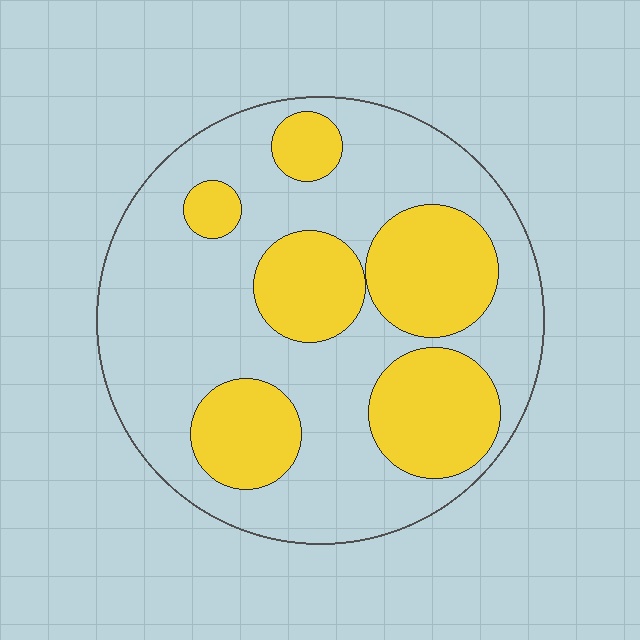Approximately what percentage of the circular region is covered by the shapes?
Approximately 35%.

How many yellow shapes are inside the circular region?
6.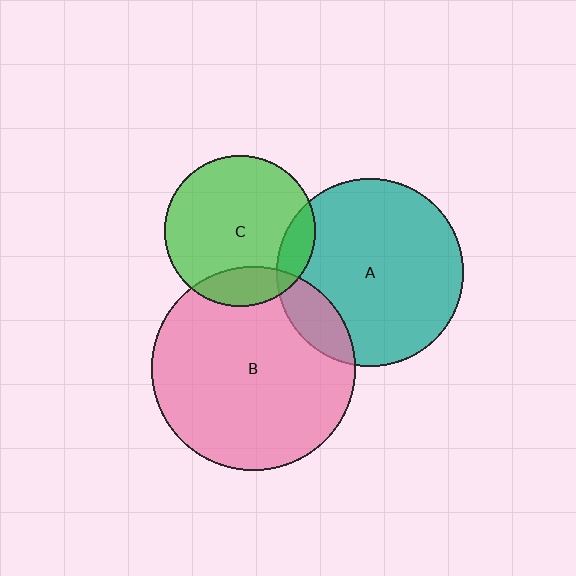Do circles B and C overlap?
Yes.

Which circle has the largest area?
Circle B (pink).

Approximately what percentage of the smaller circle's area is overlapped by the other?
Approximately 15%.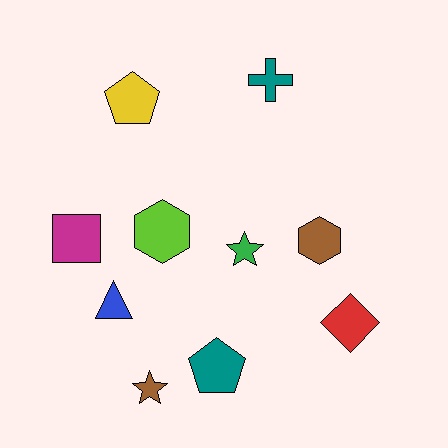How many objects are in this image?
There are 10 objects.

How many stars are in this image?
There are 2 stars.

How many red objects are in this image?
There is 1 red object.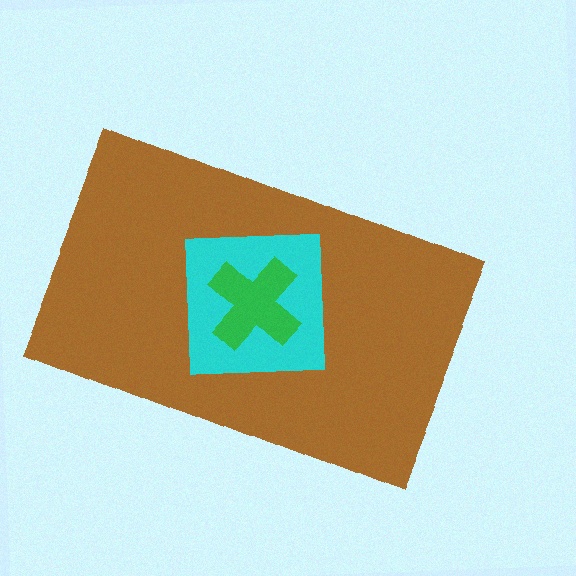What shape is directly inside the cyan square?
The green cross.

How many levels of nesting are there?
3.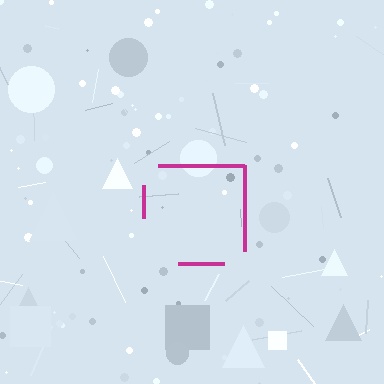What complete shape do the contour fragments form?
The contour fragments form a square.